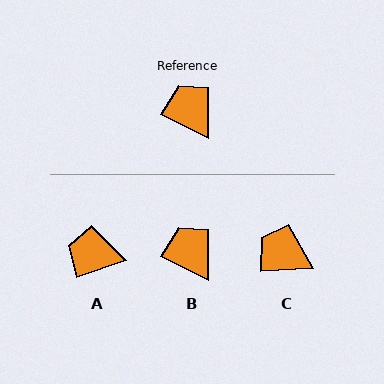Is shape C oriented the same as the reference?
No, it is off by about 30 degrees.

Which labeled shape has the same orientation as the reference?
B.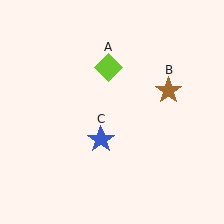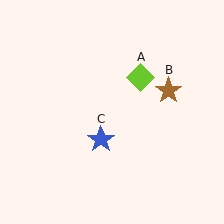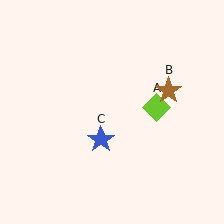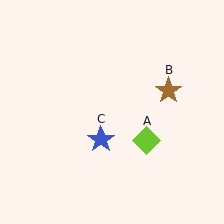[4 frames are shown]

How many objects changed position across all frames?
1 object changed position: lime diamond (object A).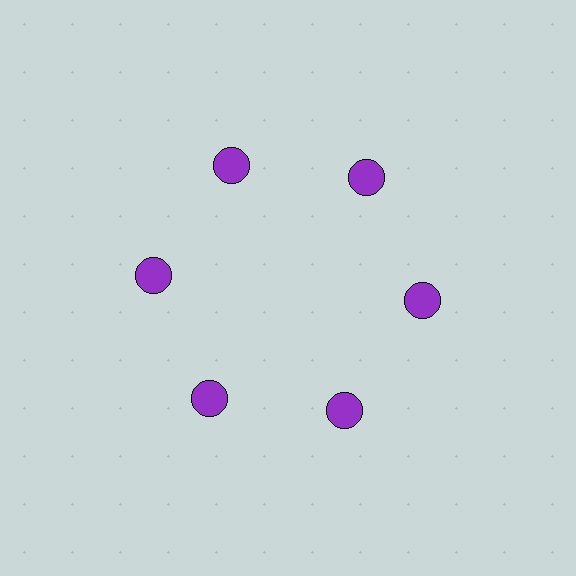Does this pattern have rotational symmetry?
Yes, this pattern has 6-fold rotational symmetry. It looks the same after rotating 60 degrees around the center.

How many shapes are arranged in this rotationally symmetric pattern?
There are 6 shapes, arranged in 6 groups of 1.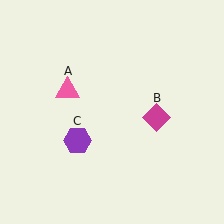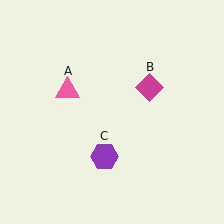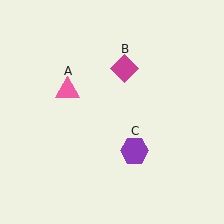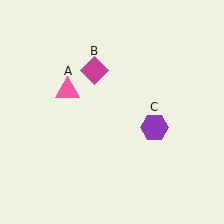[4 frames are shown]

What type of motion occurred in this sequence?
The magenta diamond (object B), purple hexagon (object C) rotated counterclockwise around the center of the scene.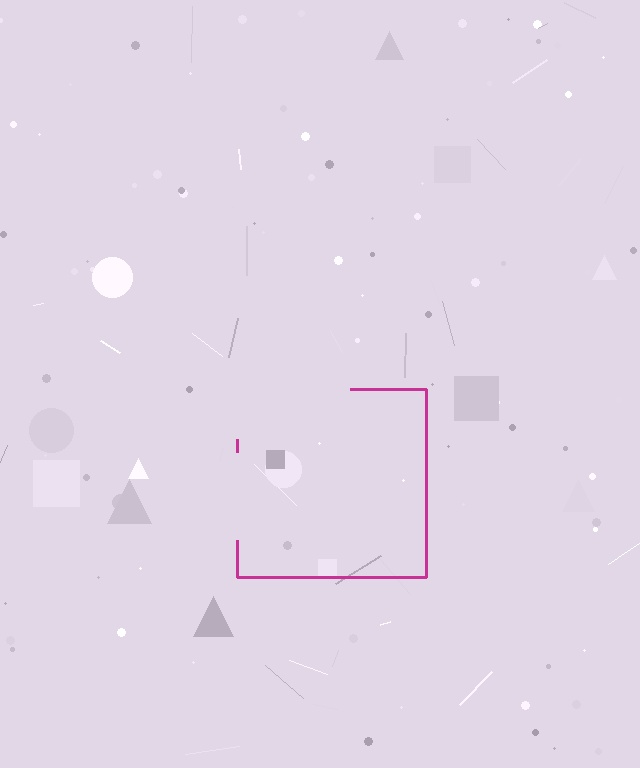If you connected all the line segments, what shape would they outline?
They would outline a square.